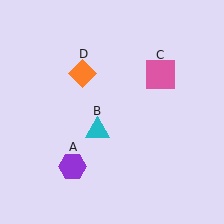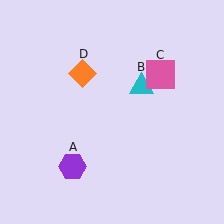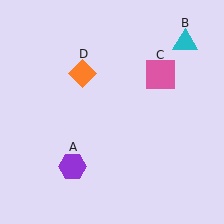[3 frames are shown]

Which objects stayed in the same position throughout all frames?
Purple hexagon (object A) and pink square (object C) and orange diamond (object D) remained stationary.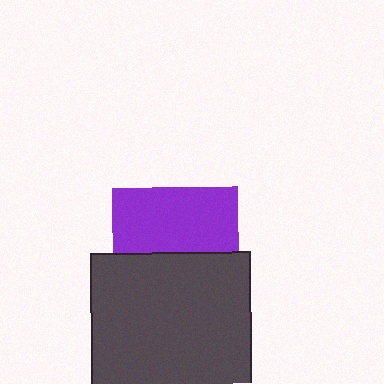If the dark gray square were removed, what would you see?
You would see the complete purple square.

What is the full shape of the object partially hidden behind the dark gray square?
The partially hidden object is a purple square.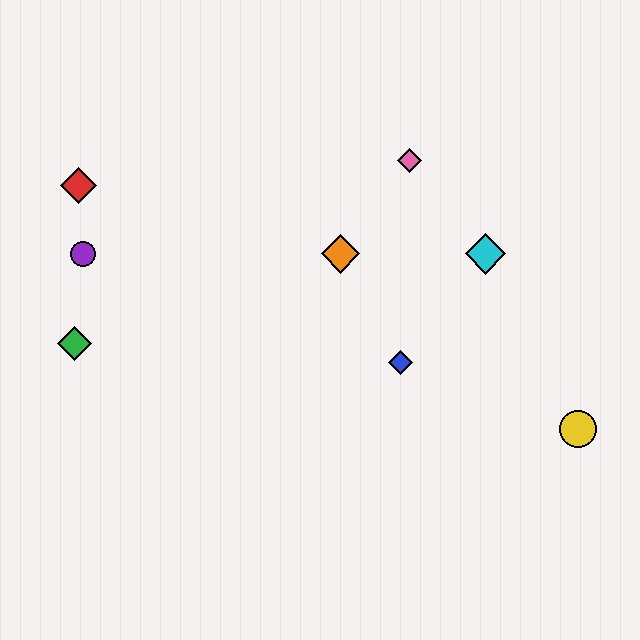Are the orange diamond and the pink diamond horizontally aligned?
No, the orange diamond is at y≈254 and the pink diamond is at y≈161.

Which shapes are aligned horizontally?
The purple circle, the orange diamond, the cyan diamond are aligned horizontally.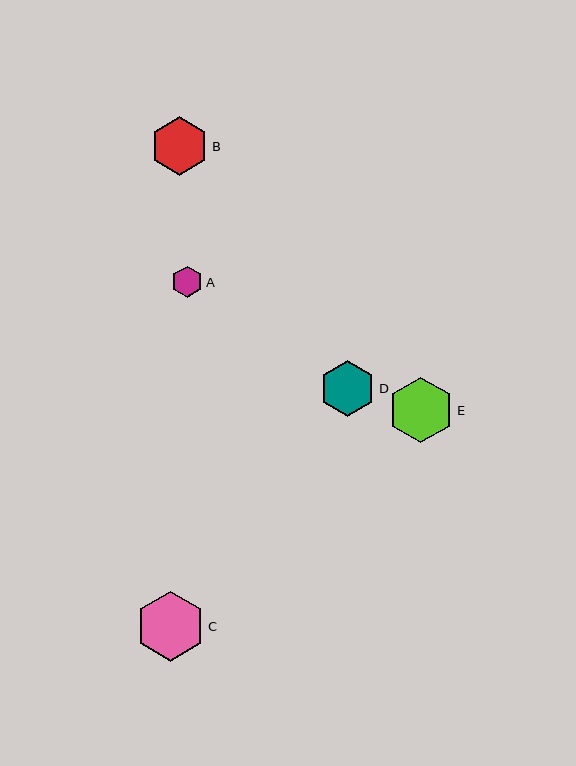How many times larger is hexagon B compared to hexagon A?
Hexagon B is approximately 1.9 times the size of hexagon A.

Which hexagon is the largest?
Hexagon C is the largest with a size of approximately 70 pixels.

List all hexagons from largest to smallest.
From largest to smallest: C, E, B, D, A.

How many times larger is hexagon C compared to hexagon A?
Hexagon C is approximately 2.2 times the size of hexagon A.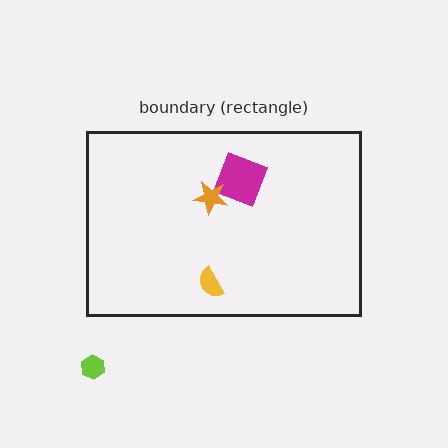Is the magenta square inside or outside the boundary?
Inside.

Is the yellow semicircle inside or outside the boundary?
Inside.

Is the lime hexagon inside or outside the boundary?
Outside.